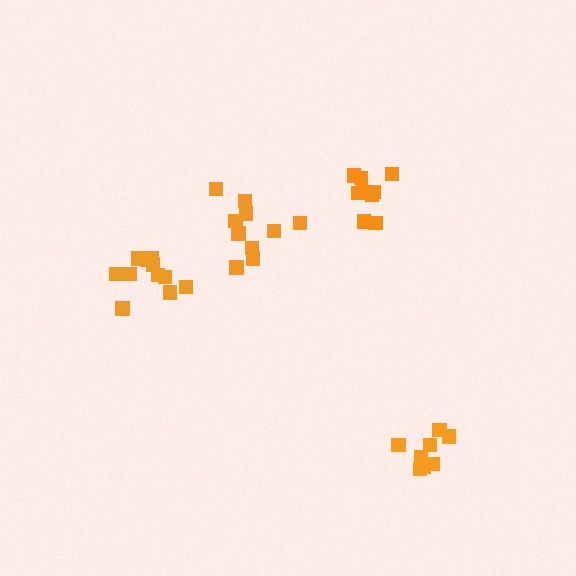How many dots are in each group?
Group 1: 9 dots, Group 2: 10 dots, Group 3: 11 dots, Group 4: 8 dots (38 total).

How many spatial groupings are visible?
There are 4 spatial groupings.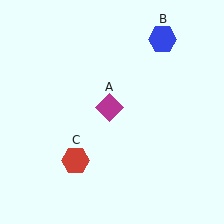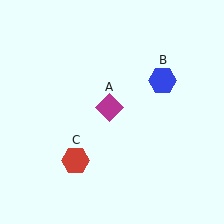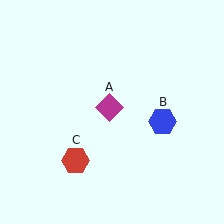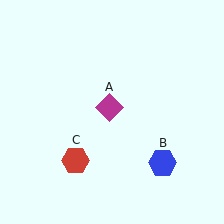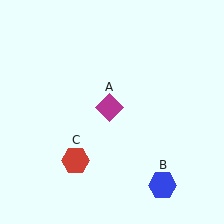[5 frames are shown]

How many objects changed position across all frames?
1 object changed position: blue hexagon (object B).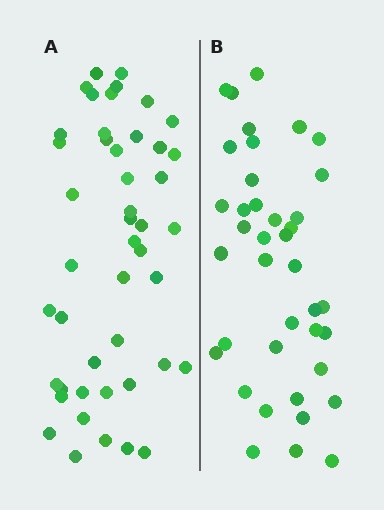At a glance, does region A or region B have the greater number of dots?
Region A (the left region) has more dots.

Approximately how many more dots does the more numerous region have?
Region A has roughly 8 or so more dots than region B.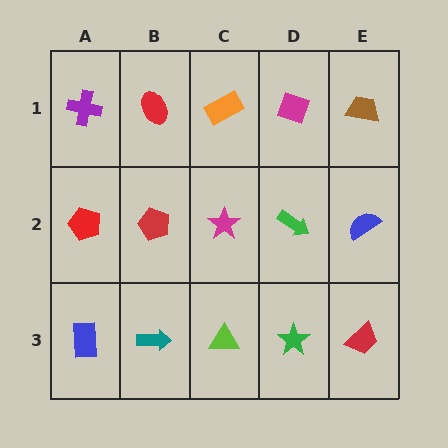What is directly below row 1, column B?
A red pentagon.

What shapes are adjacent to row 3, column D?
A green arrow (row 2, column D), a lime triangle (row 3, column C), a red trapezoid (row 3, column E).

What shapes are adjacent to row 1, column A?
A red pentagon (row 2, column A), a red ellipse (row 1, column B).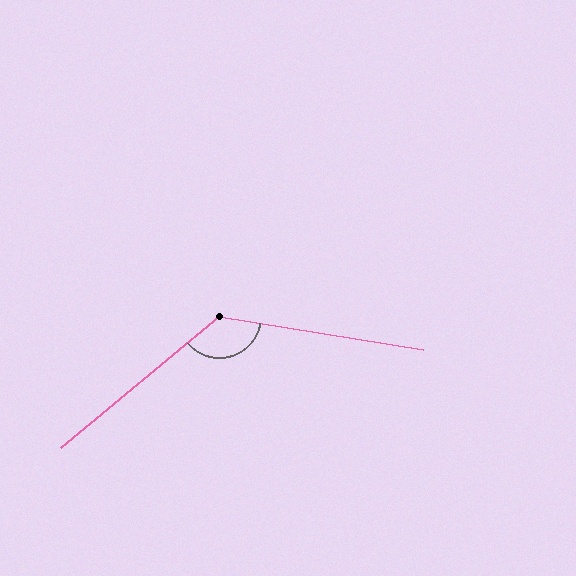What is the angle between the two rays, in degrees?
Approximately 131 degrees.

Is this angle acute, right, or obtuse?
It is obtuse.